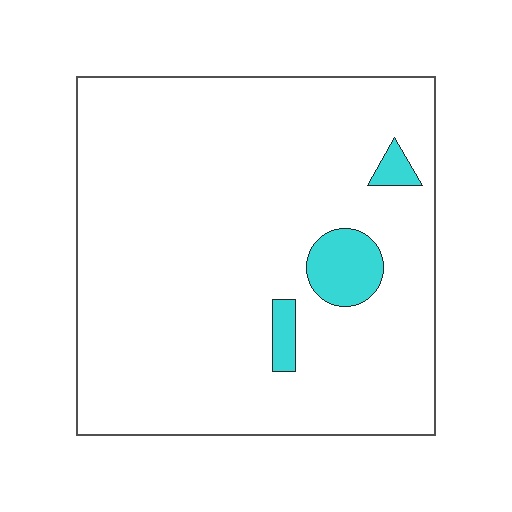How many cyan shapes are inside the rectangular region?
3.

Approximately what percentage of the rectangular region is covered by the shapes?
Approximately 5%.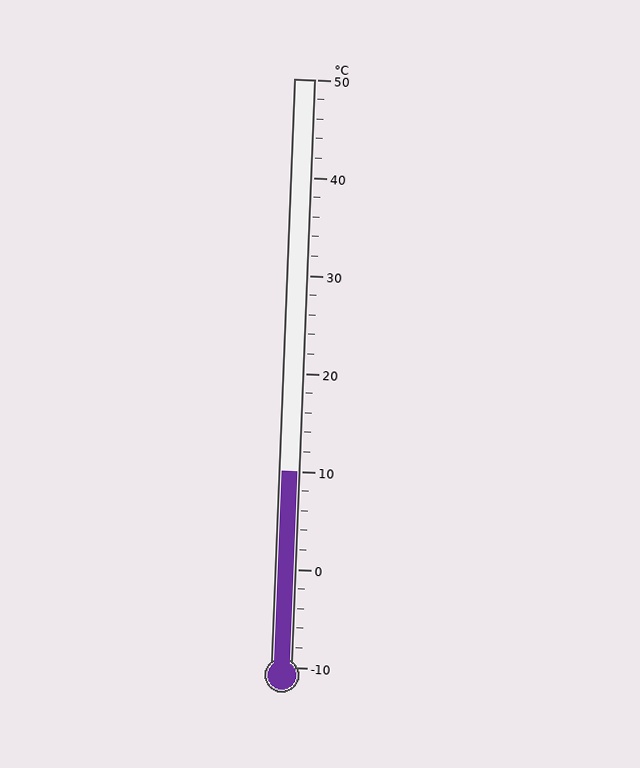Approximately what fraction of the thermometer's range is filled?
The thermometer is filled to approximately 35% of its range.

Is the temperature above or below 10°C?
The temperature is at 10°C.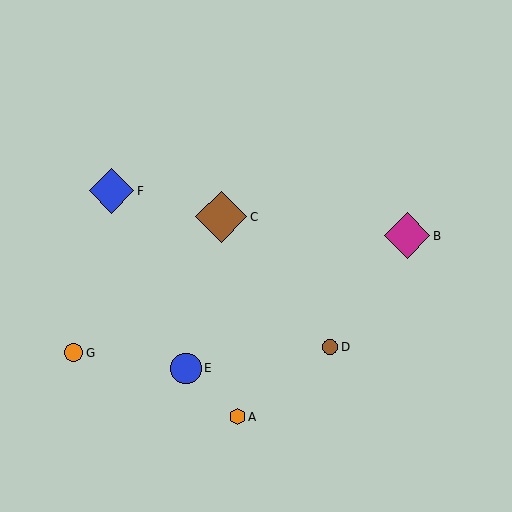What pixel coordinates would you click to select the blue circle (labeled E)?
Click at (186, 368) to select the blue circle E.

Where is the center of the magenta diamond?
The center of the magenta diamond is at (407, 236).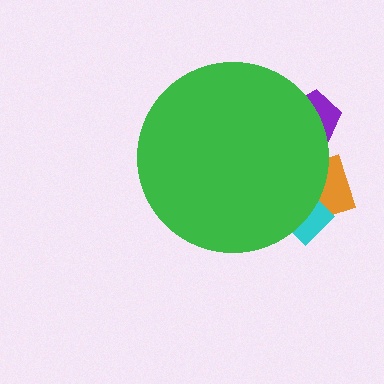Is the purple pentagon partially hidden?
Yes, the purple pentagon is partially hidden behind the green circle.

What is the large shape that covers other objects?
A green circle.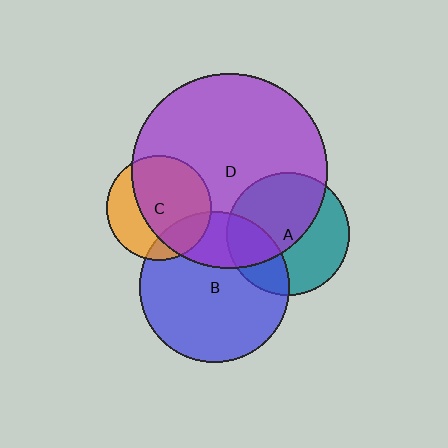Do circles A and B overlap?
Yes.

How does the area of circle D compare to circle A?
Approximately 2.5 times.